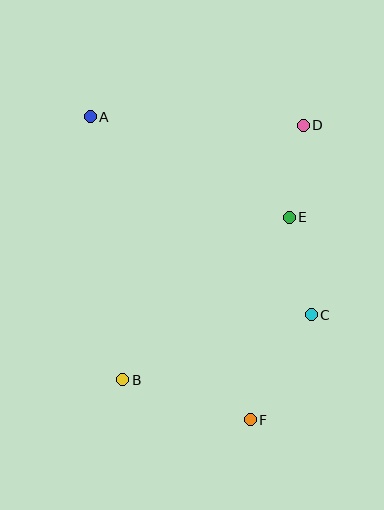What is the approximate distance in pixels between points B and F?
The distance between B and F is approximately 134 pixels.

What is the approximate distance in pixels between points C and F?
The distance between C and F is approximately 121 pixels.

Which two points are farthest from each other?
Points A and F are farthest from each other.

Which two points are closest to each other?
Points D and E are closest to each other.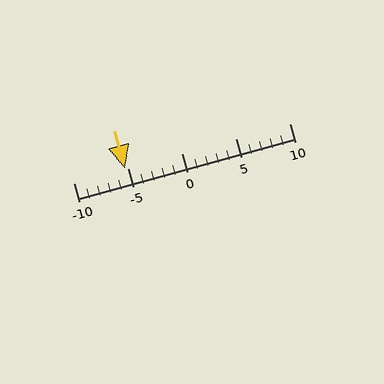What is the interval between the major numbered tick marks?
The major tick marks are spaced 5 units apart.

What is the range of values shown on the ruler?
The ruler shows values from -10 to 10.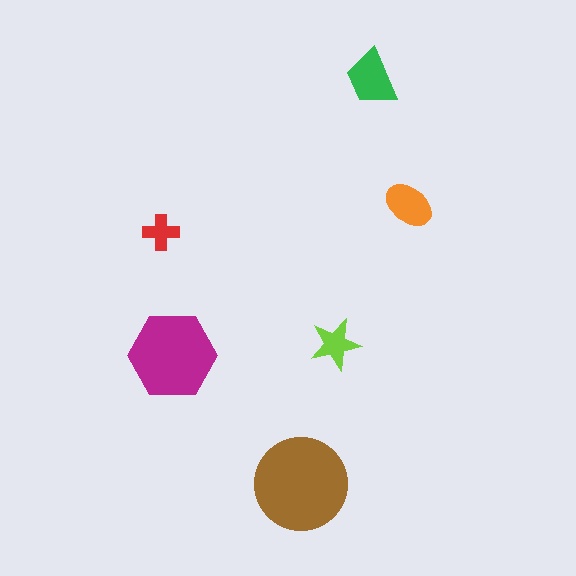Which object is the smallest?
The red cross.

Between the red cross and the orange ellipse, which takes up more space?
The orange ellipse.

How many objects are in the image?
There are 6 objects in the image.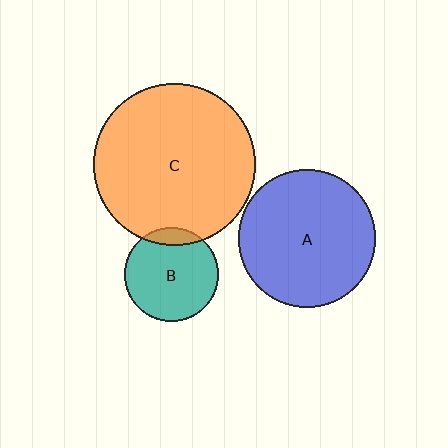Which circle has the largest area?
Circle C (orange).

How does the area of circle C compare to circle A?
Approximately 1.4 times.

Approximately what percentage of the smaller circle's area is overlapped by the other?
Approximately 10%.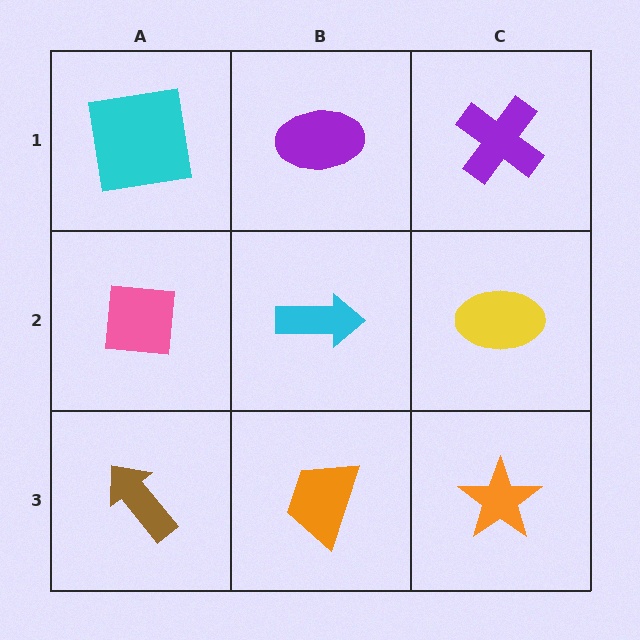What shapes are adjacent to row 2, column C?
A purple cross (row 1, column C), an orange star (row 3, column C), a cyan arrow (row 2, column B).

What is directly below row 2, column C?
An orange star.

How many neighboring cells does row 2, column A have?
3.